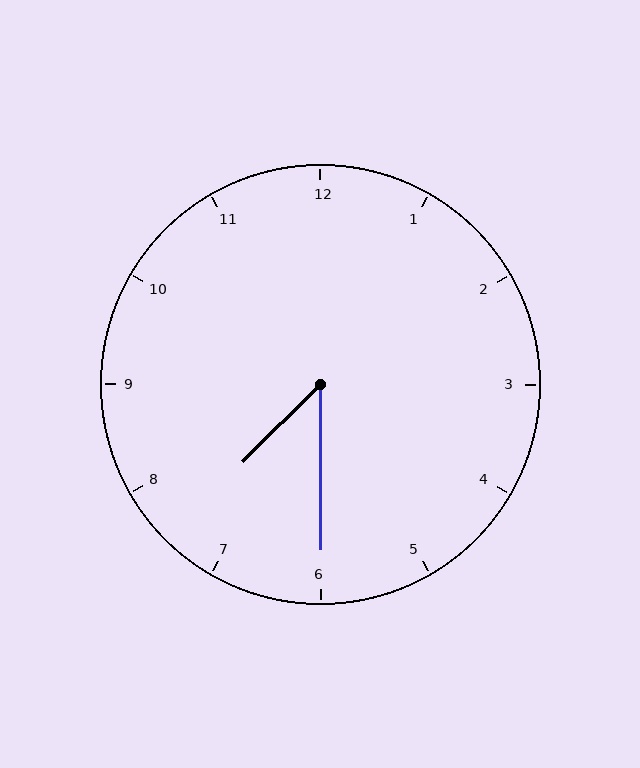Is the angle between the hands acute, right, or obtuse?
It is acute.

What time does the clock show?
7:30.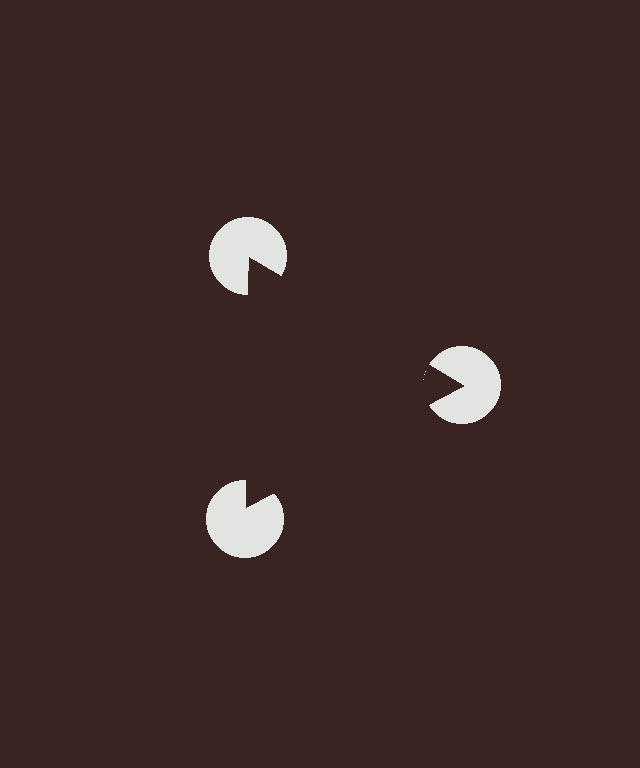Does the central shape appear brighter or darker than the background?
It typically appears slightly darker than the background, even though no actual brightness change is drawn.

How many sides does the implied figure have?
3 sides.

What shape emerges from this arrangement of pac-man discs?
An illusory triangle — its edges are inferred from the aligned wedge cuts in the pac-man discs, not physically drawn.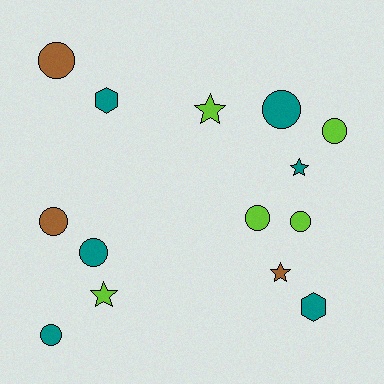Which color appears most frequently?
Teal, with 6 objects.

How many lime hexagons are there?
There are no lime hexagons.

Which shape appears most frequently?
Circle, with 8 objects.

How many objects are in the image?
There are 14 objects.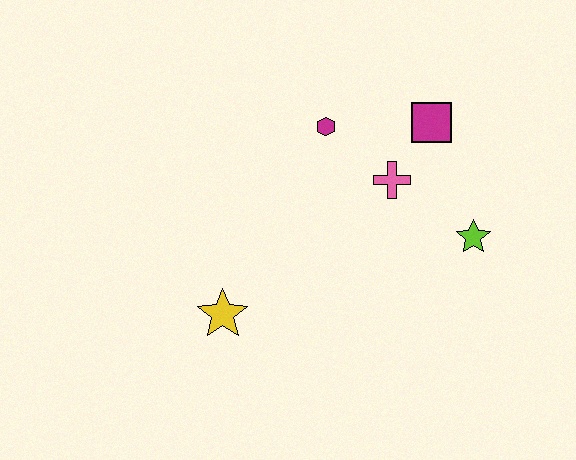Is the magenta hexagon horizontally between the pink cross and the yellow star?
Yes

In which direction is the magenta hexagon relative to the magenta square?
The magenta hexagon is to the left of the magenta square.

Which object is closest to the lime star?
The pink cross is closest to the lime star.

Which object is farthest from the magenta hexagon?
The yellow star is farthest from the magenta hexagon.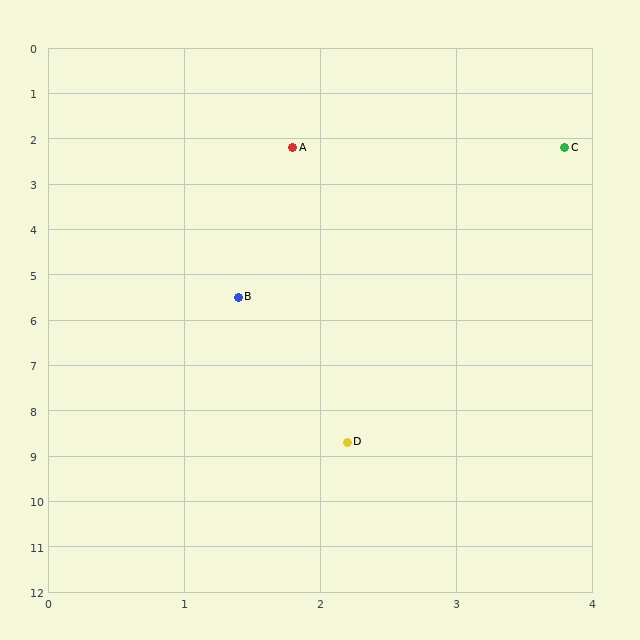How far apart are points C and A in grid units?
Points C and A are about 2.0 grid units apart.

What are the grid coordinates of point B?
Point B is at approximately (1.4, 5.5).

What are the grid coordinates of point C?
Point C is at approximately (3.8, 2.2).